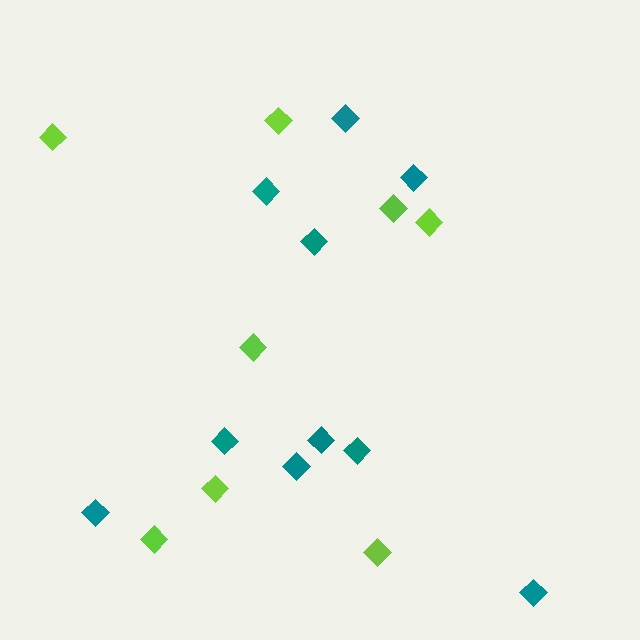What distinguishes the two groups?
There are 2 groups: one group of lime diamonds (8) and one group of teal diamonds (10).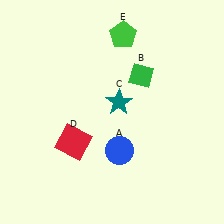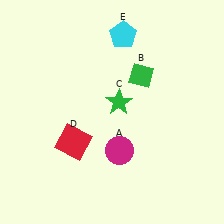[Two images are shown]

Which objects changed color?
A changed from blue to magenta. C changed from teal to green. E changed from green to cyan.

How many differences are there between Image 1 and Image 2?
There are 3 differences between the two images.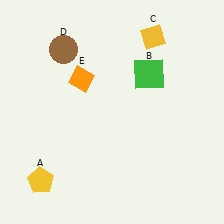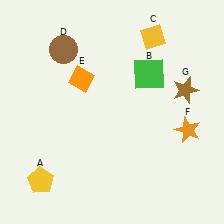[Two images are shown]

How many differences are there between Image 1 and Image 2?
There are 2 differences between the two images.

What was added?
An orange star (F), a brown star (G) were added in Image 2.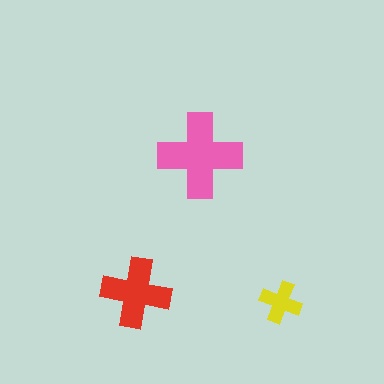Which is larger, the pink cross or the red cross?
The pink one.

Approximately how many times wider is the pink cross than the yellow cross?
About 2 times wider.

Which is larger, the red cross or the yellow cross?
The red one.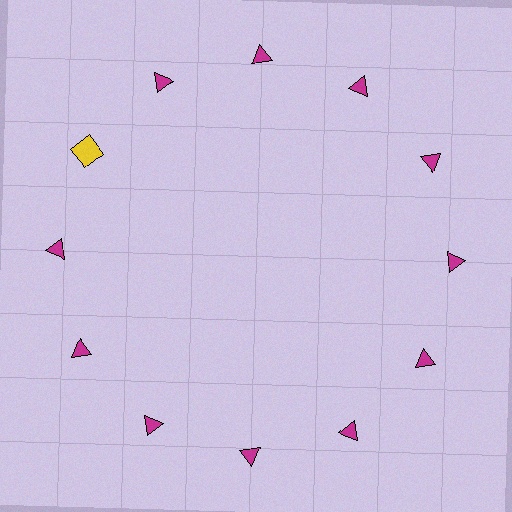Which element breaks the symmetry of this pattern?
The yellow square at roughly the 10 o'clock position breaks the symmetry. All other shapes are magenta triangles.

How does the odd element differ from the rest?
It differs in both color (yellow instead of magenta) and shape (square instead of triangle).